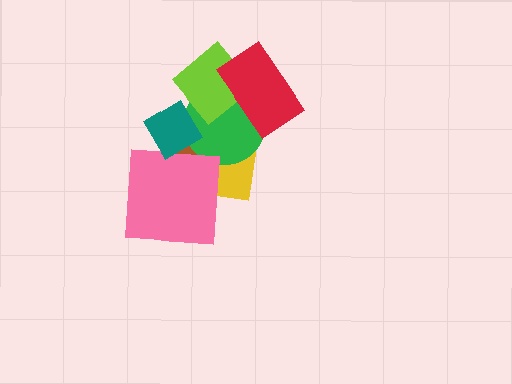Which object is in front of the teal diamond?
The lime diamond is in front of the teal diamond.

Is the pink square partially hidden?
No, no other shape covers it.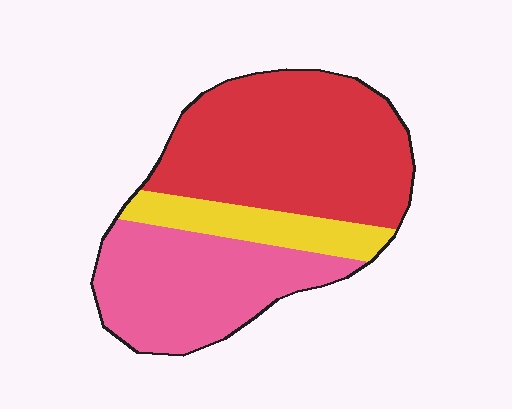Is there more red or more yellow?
Red.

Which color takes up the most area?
Red, at roughly 50%.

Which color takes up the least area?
Yellow, at roughly 15%.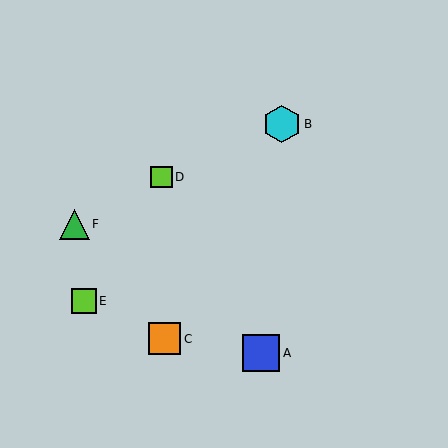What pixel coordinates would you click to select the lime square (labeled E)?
Click at (84, 301) to select the lime square E.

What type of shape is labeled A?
Shape A is a blue square.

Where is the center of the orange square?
The center of the orange square is at (165, 339).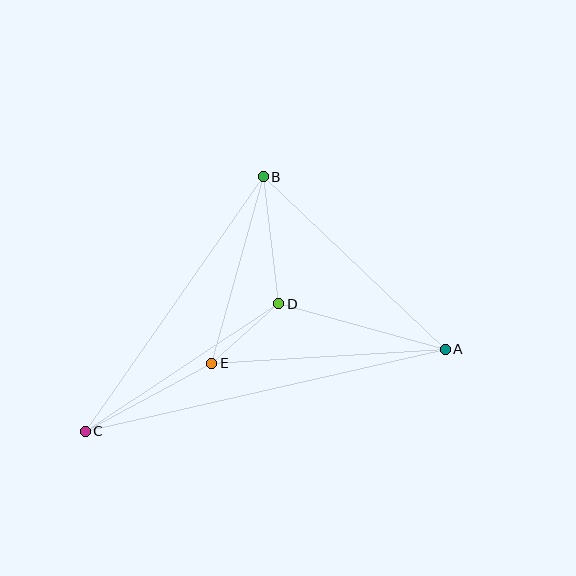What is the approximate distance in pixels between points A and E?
The distance between A and E is approximately 234 pixels.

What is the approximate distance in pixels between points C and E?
The distance between C and E is approximately 144 pixels.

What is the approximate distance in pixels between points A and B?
The distance between A and B is approximately 251 pixels.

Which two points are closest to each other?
Points D and E are closest to each other.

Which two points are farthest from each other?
Points A and C are farthest from each other.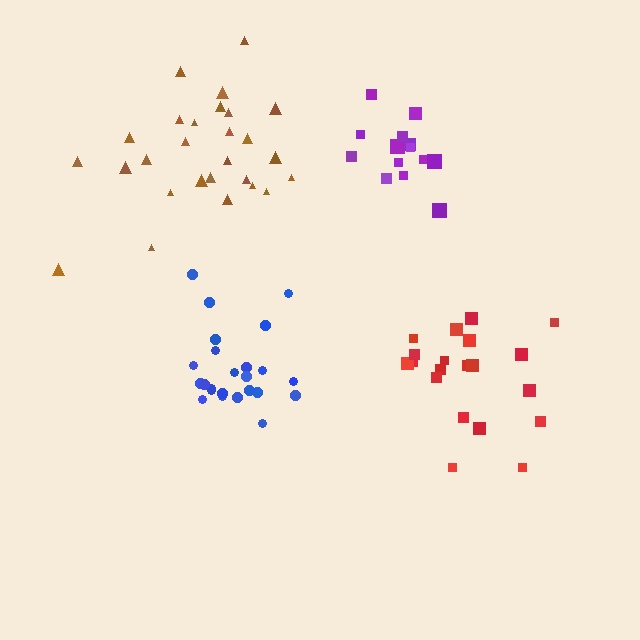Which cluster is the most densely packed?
Purple.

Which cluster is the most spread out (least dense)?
Red.